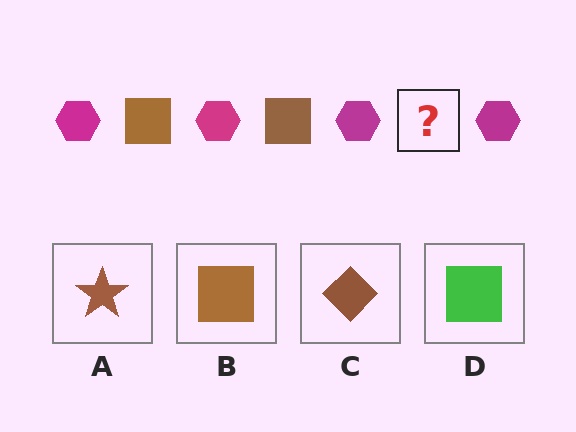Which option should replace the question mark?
Option B.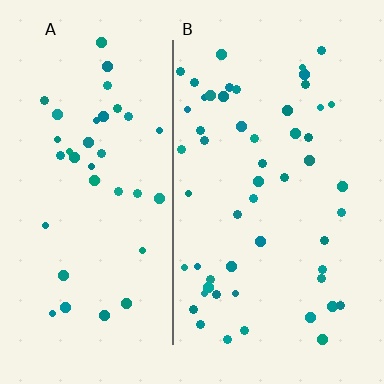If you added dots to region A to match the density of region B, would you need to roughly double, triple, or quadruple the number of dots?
Approximately double.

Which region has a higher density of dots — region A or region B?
B (the right).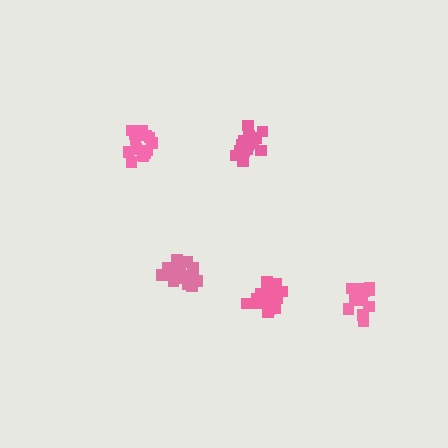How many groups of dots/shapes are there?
There are 5 groups.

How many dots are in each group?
Group 1: 18 dots, Group 2: 20 dots, Group 3: 15 dots, Group 4: 15 dots, Group 5: 17 dots (85 total).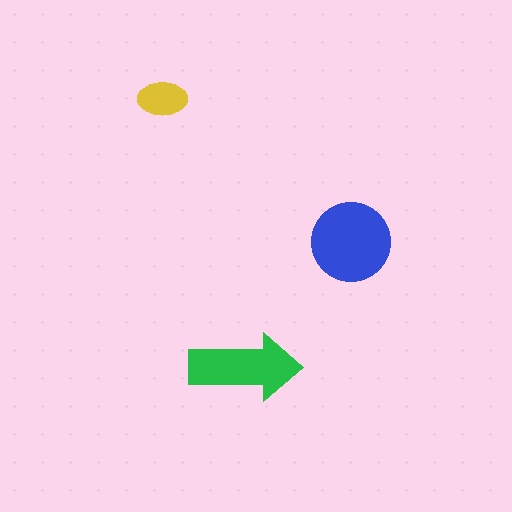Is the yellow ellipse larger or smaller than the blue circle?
Smaller.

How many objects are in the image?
There are 3 objects in the image.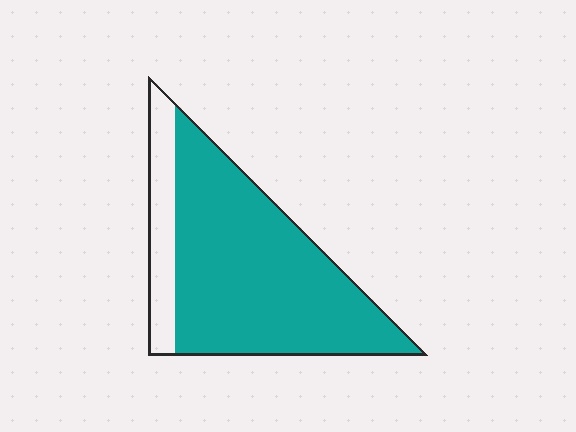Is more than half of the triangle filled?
Yes.